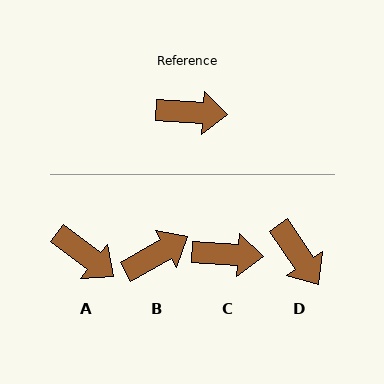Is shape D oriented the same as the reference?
No, it is off by about 52 degrees.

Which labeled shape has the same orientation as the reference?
C.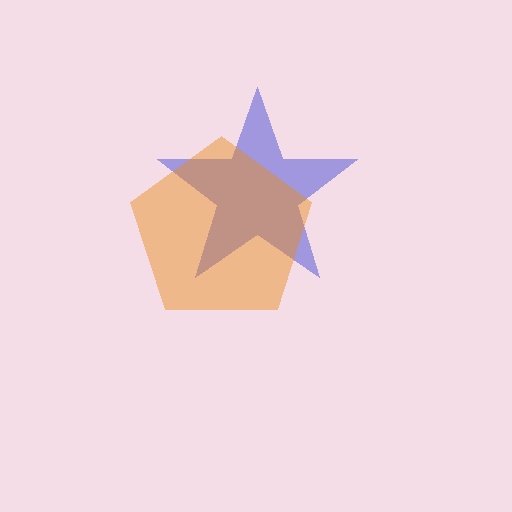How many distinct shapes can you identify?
There are 2 distinct shapes: a blue star, an orange pentagon.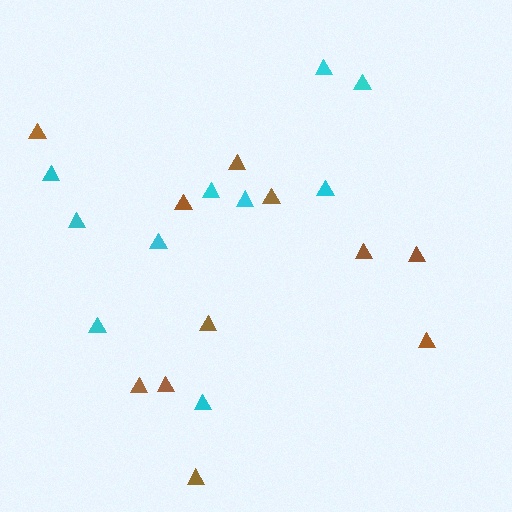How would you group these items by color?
There are 2 groups: one group of cyan triangles (10) and one group of brown triangles (11).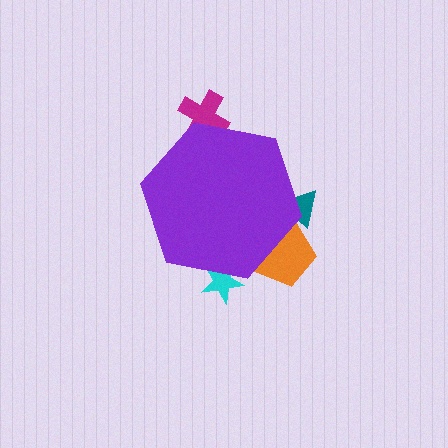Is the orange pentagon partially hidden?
Yes, the orange pentagon is partially hidden behind the purple hexagon.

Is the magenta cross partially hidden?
Yes, the magenta cross is partially hidden behind the purple hexagon.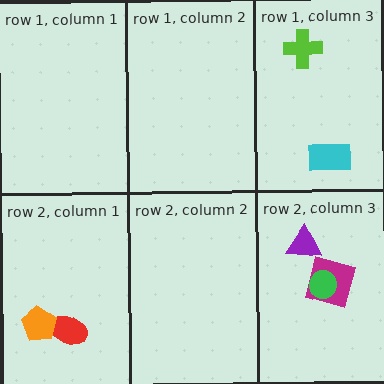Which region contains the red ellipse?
The row 2, column 1 region.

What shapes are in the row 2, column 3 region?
The magenta square, the purple triangle, the green circle.